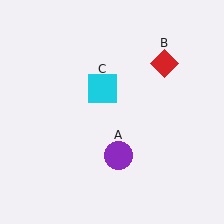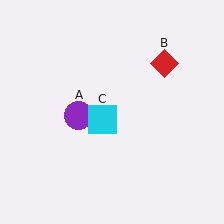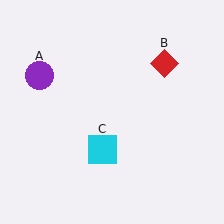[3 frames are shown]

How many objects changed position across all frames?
2 objects changed position: purple circle (object A), cyan square (object C).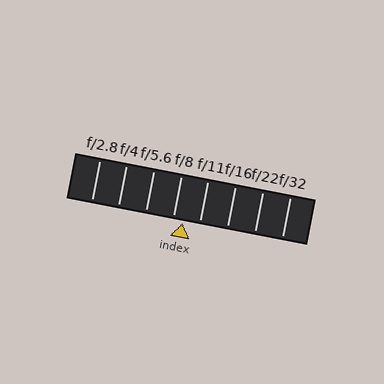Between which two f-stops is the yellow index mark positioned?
The index mark is between f/8 and f/11.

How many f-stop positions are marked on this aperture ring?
There are 8 f-stop positions marked.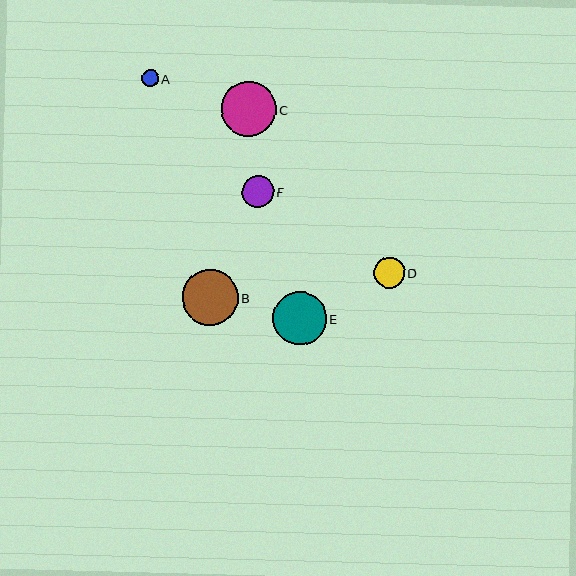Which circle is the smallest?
Circle A is the smallest with a size of approximately 17 pixels.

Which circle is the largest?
Circle B is the largest with a size of approximately 56 pixels.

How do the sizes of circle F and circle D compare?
Circle F and circle D are approximately the same size.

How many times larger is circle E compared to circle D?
Circle E is approximately 1.7 times the size of circle D.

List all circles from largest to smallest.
From largest to smallest: B, C, E, F, D, A.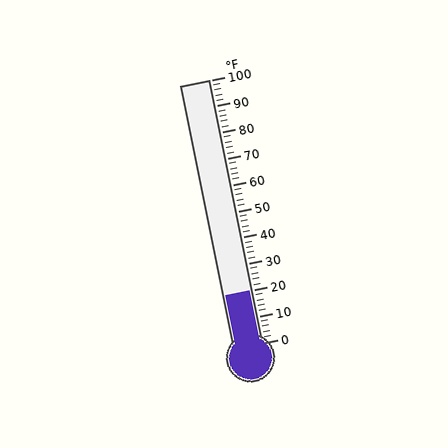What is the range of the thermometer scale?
The thermometer scale ranges from 0°F to 100°F.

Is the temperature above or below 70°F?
The temperature is below 70°F.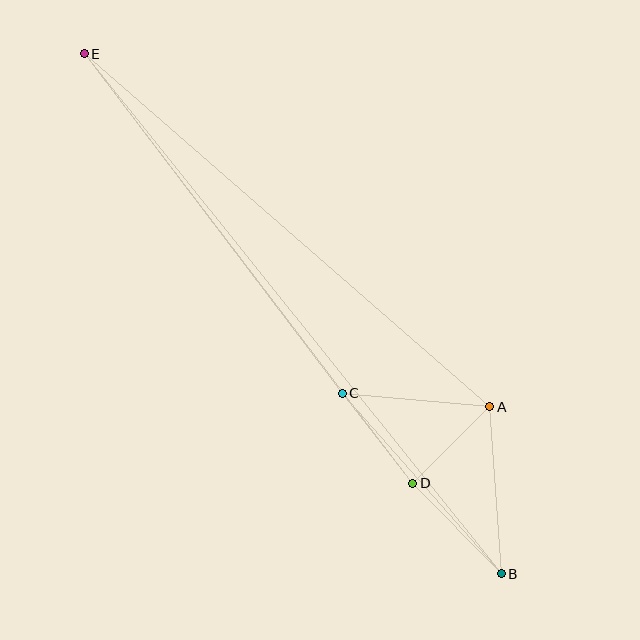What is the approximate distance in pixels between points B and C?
The distance between B and C is approximately 240 pixels.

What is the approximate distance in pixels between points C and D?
The distance between C and D is approximately 114 pixels.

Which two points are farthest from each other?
Points B and E are farthest from each other.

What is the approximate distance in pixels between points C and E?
The distance between C and E is approximately 427 pixels.